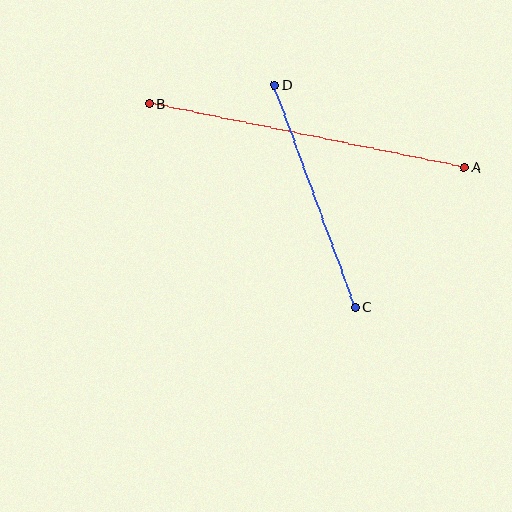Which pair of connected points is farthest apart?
Points A and B are farthest apart.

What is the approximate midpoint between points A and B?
The midpoint is at approximately (307, 136) pixels.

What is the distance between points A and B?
The distance is approximately 322 pixels.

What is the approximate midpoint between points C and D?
The midpoint is at approximately (315, 196) pixels.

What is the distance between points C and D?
The distance is approximately 237 pixels.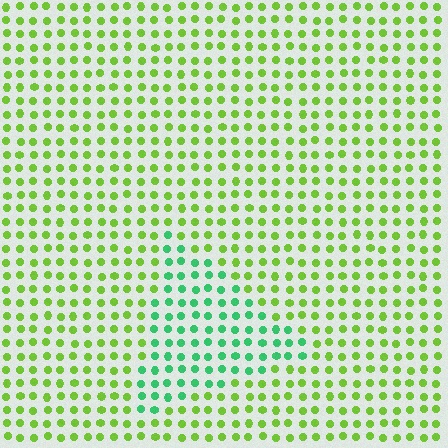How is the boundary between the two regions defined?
The boundary is defined purely by a slight shift in hue (about 48 degrees). Spacing, size, and orientation are identical on both sides.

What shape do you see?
I see a triangle.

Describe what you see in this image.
The image is filled with small lime elements in a uniform arrangement. A triangle-shaped region is visible where the elements are tinted to a slightly different hue, forming a subtle color boundary.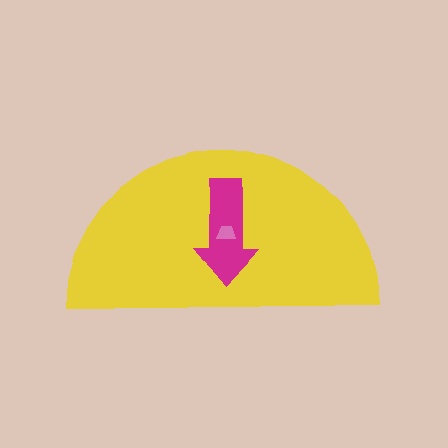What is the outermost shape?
The yellow semicircle.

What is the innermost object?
The pink trapezoid.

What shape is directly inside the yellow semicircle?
The magenta arrow.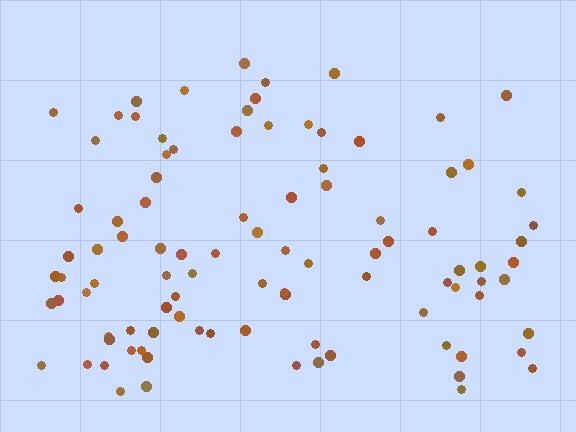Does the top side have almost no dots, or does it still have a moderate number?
Still a moderate number, just noticeably fewer than the bottom.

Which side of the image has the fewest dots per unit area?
The top.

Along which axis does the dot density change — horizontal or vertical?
Vertical.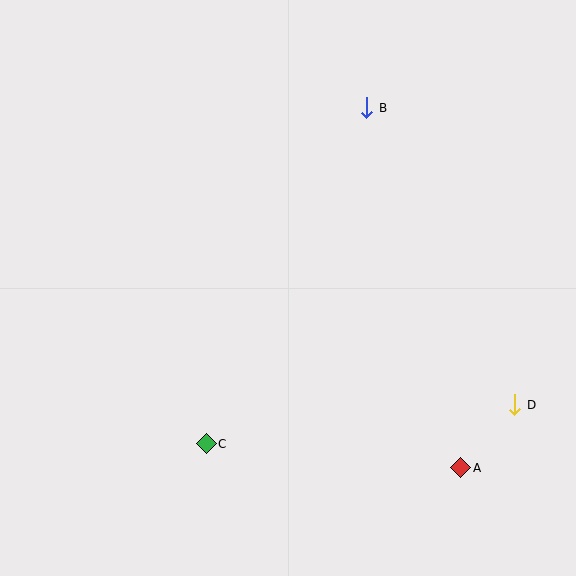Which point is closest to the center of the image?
Point C at (206, 444) is closest to the center.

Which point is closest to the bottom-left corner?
Point C is closest to the bottom-left corner.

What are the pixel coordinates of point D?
Point D is at (515, 405).